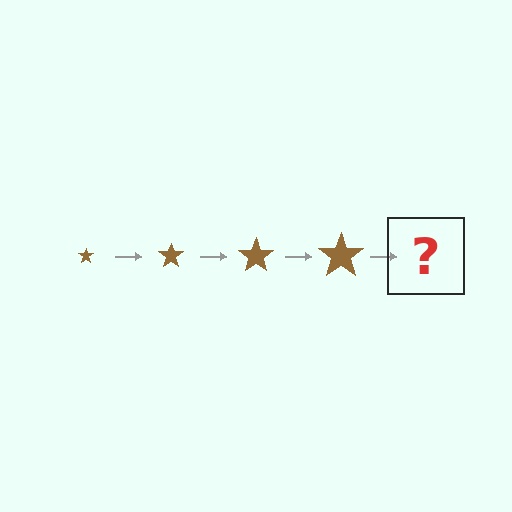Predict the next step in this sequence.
The next step is a brown star, larger than the previous one.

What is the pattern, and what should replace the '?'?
The pattern is that the star gets progressively larger each step. The '?' should be a brown star, larger than the previous one.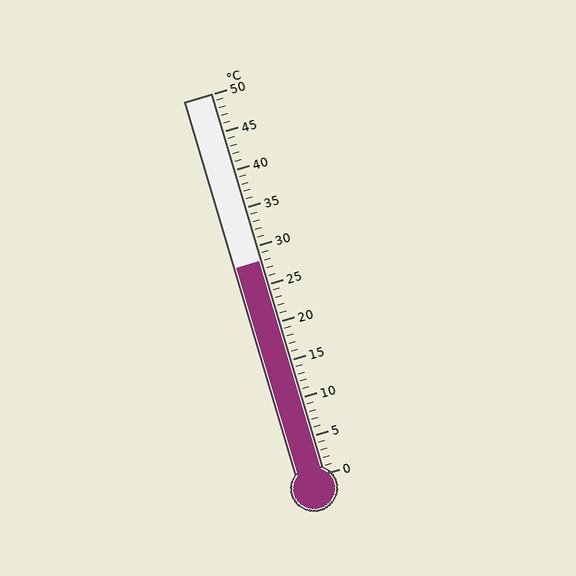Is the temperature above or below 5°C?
The temperature is above 5°C.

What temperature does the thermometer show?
The thermometer shows approximately 28°C.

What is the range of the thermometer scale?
The thermometer scale ranges from 0°C to 50°C.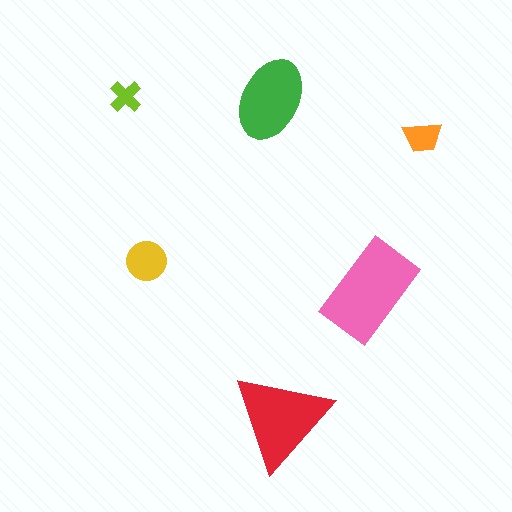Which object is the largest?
The pink rectangle.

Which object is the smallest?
The lime cross.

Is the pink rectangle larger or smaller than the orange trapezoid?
Larger.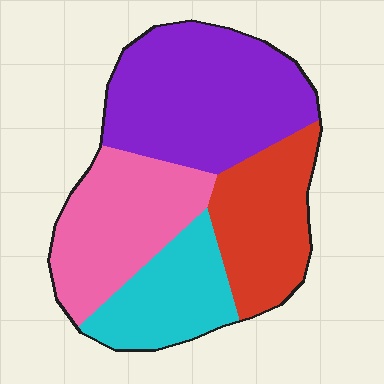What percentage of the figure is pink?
Pink covers about 25% of the figure.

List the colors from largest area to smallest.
From largest to smallest: purple, pink, red, cyan.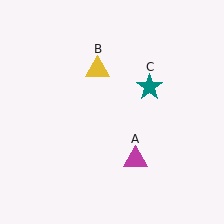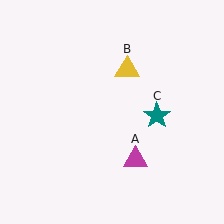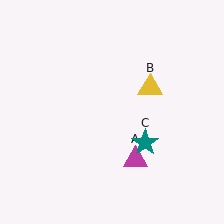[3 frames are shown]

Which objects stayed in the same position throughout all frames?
Magenta triangle (object A) remained stationary.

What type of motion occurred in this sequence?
The yellow triangle (object B), teal star (object C) rotated clockwise around the center of the scene.